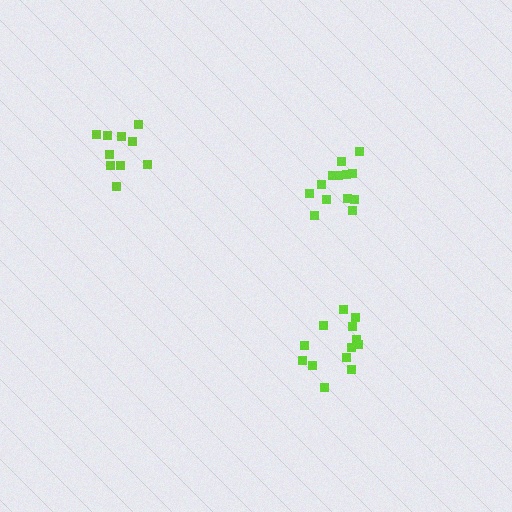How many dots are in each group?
Group 1: 14 dots, Group 2: 13 dots, Group 3: 10 dots (37 total).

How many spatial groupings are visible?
There are 3 spatial groupings.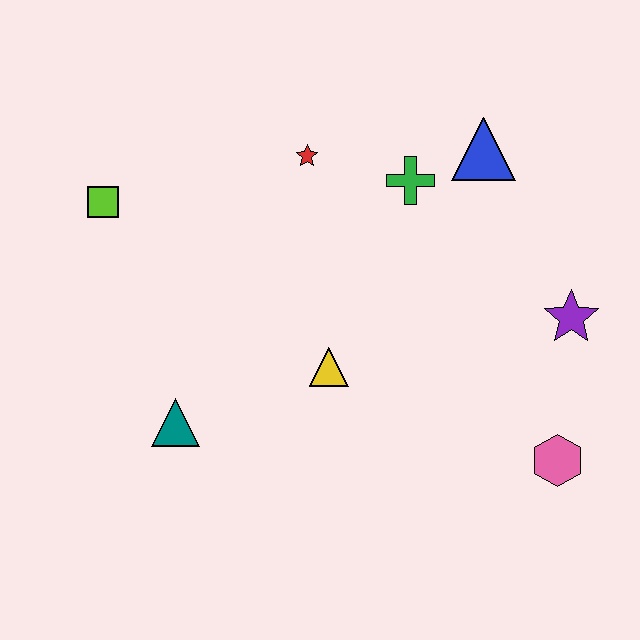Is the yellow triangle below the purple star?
Yes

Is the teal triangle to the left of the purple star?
Yes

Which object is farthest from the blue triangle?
The teal triangle is farthest from the blue triangle.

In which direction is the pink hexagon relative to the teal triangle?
The pink hexagon is to the right of the teal triangle.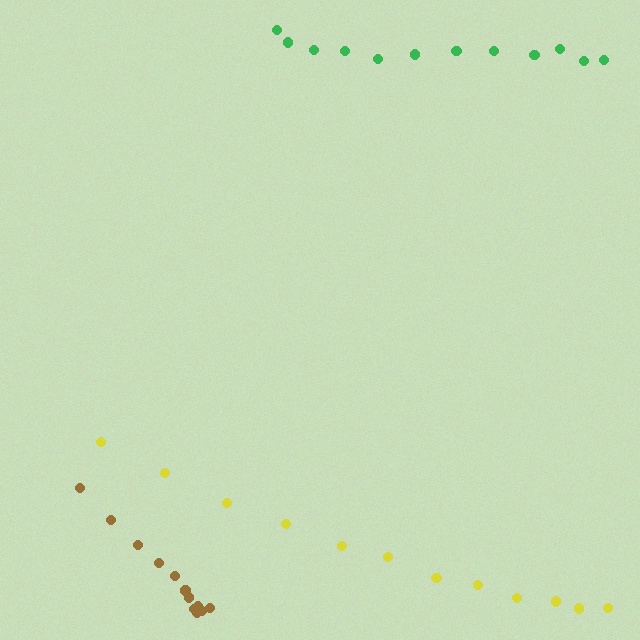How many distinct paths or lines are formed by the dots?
There are 3 distinct paths.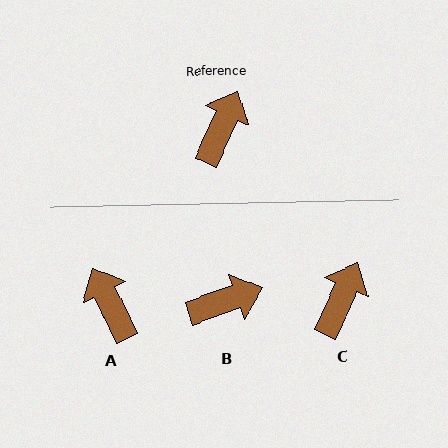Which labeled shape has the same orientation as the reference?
C.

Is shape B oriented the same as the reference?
No, it is off by about 46 degrees.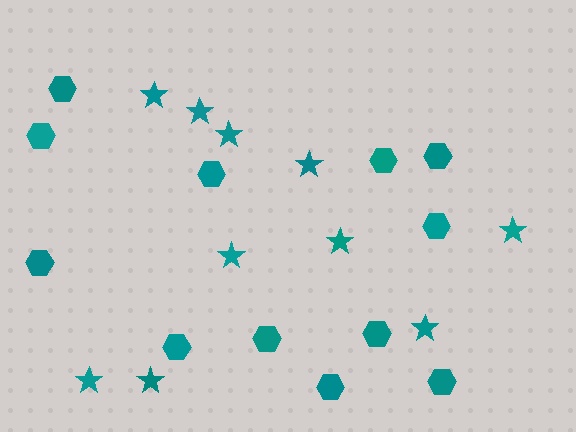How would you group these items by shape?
There are 2 groups: one group of hexagons (12) and one group of stars (10).